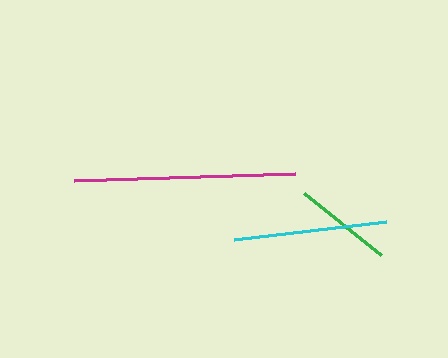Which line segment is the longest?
The magenta line is the longest at approximately 222 pixels.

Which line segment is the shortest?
The green line is the shortest at approximately 99 pixels.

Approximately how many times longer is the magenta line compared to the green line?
The magenta line is approximately 2.2 times the length of the green line.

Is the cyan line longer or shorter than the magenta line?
The magenta line is longer than the cyan line.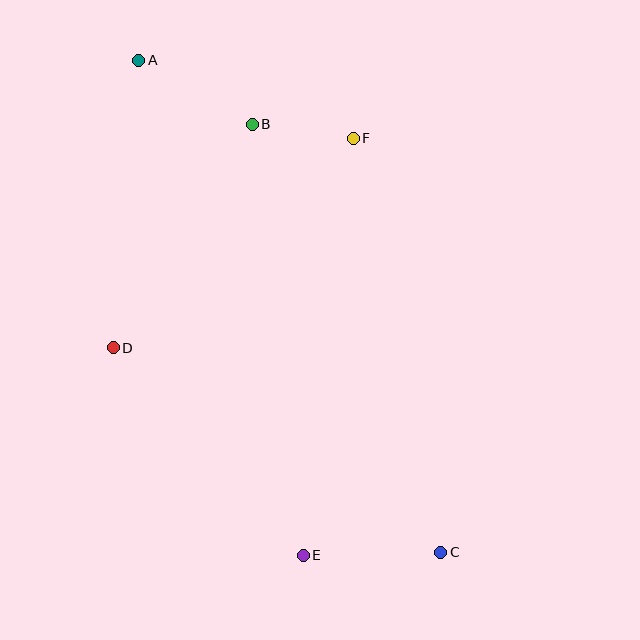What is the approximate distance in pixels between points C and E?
The distance between C and E is approximately 138 pixels.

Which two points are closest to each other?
Points B and F are closest to each other.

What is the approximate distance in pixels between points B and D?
The distance between B and D is approximately 263 pixels.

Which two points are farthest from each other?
Points A and C are farthest from each other.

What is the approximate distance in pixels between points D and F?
The distance between D and F is approximately 319 pixels.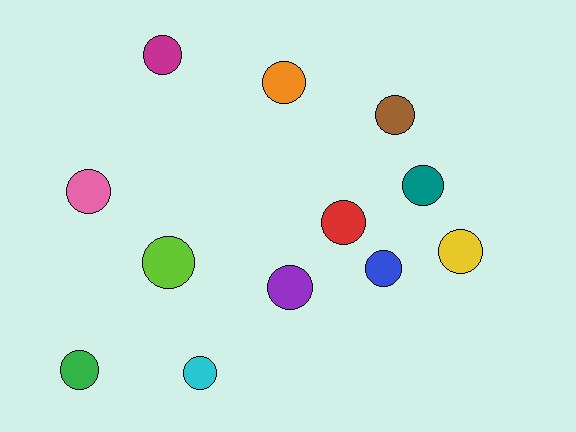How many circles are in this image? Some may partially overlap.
There are 12 circles.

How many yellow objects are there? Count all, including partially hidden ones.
There is 1 yellow object.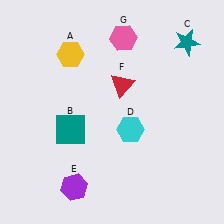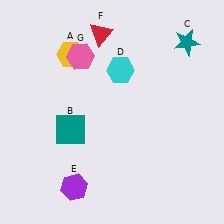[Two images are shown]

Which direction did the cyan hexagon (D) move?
The cyan hexagon (D) moved up.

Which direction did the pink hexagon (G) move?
The pink hexagon (G) moved left.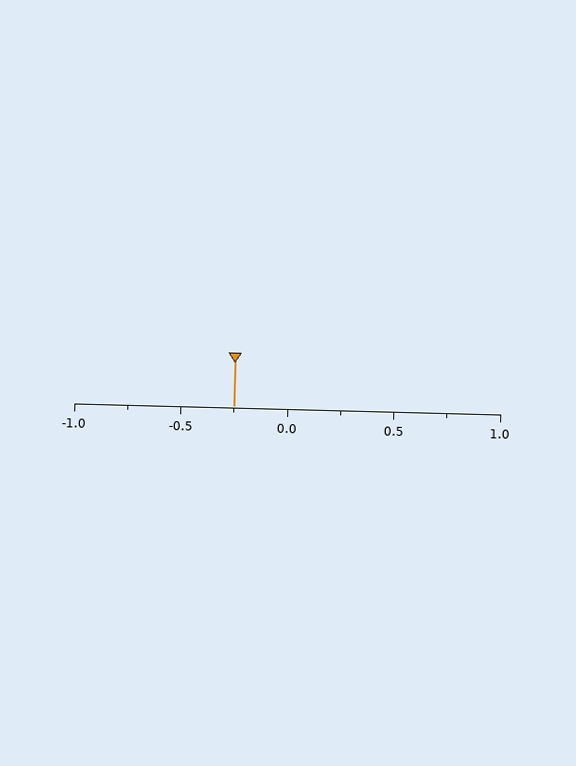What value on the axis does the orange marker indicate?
The marker indicates approximately -0.25.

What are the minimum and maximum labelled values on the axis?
The axis runs from -1.0 to 1.0.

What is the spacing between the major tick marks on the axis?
The major ticks are spaced 0.5 apart.